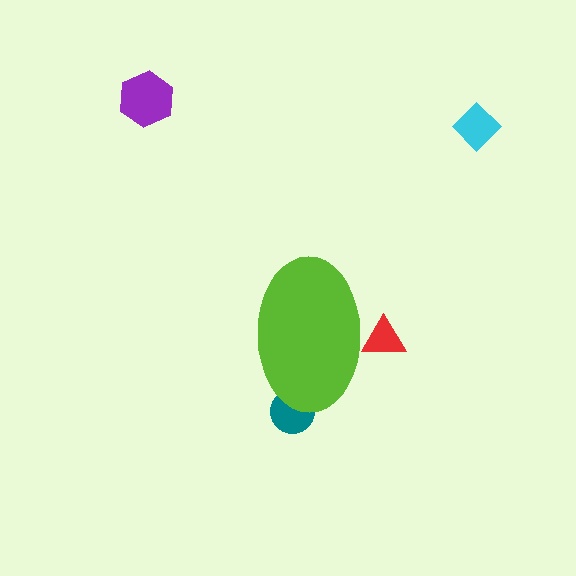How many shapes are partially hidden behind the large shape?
2 shapes are partially hidden.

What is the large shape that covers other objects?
A lime ellipse.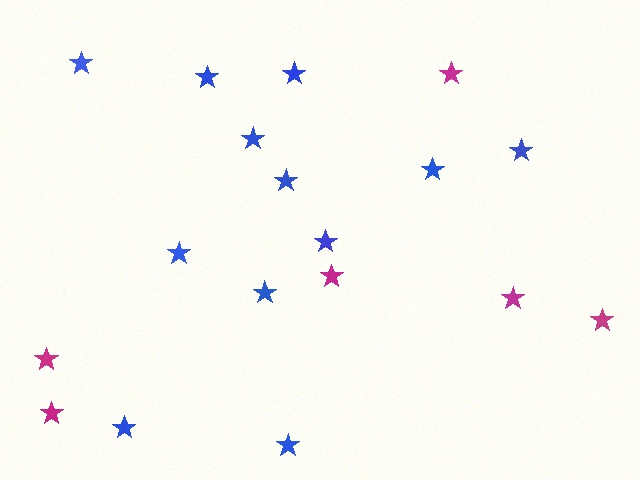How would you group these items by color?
There are 2 groups: one group of magenta stars (6) and one group of blue stars (12).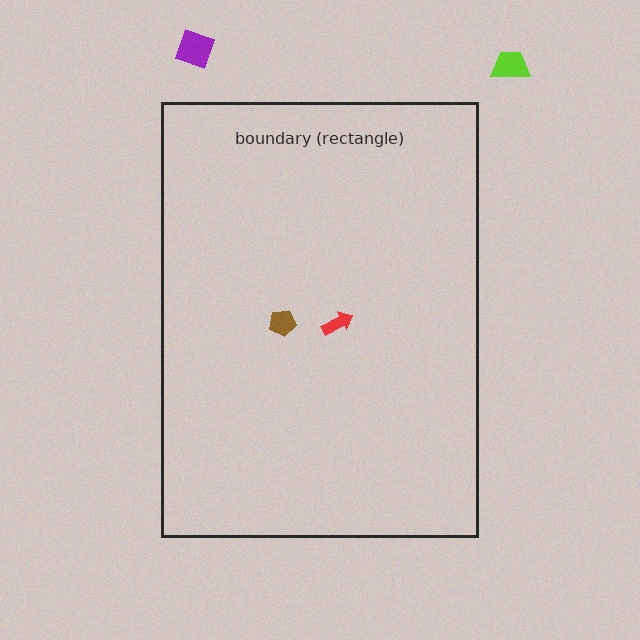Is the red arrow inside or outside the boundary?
Inside.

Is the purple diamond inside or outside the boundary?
Outside.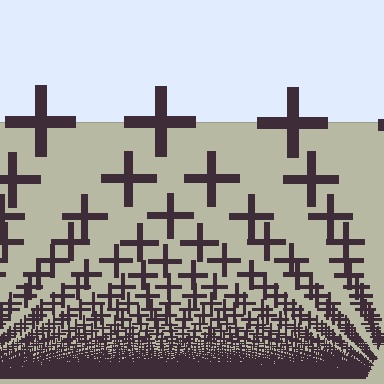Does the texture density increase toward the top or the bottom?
Density increases toward the bottom.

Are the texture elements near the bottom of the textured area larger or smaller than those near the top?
Smaller. The gradient is inverted — elements near the bottom are smaller and denser.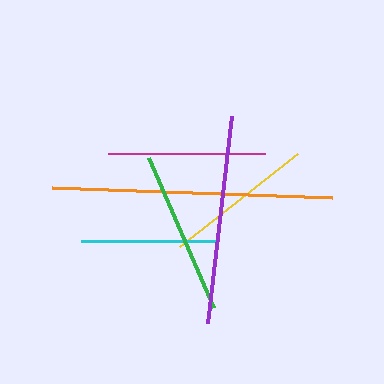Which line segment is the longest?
The orange line is the longest at approximately 280 pixels.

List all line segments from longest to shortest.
From longest to shortest: orange, purple, green, magenta, yellow, cyan.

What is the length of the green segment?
The green segment is approximately 163 pixels long.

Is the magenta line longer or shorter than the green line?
The green line is longer than the magenta line.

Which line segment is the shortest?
The cyan line is the shortest at approximately 137 pixels.